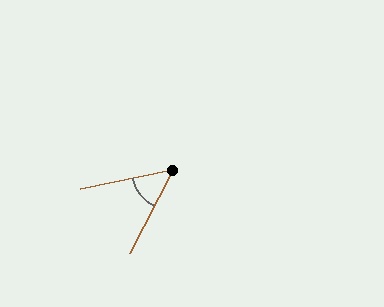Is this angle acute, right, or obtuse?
It is acute.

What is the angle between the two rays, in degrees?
Approximately 51 degrees.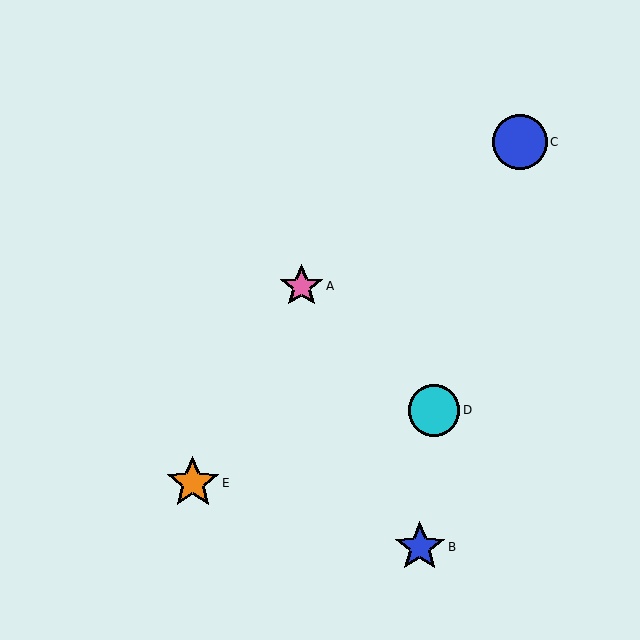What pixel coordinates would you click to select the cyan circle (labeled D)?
Click at (434, 410) to select the cyan circle D.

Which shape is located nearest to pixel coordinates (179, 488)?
The orange star (labeled E) at (193, 483) is nearest to that location.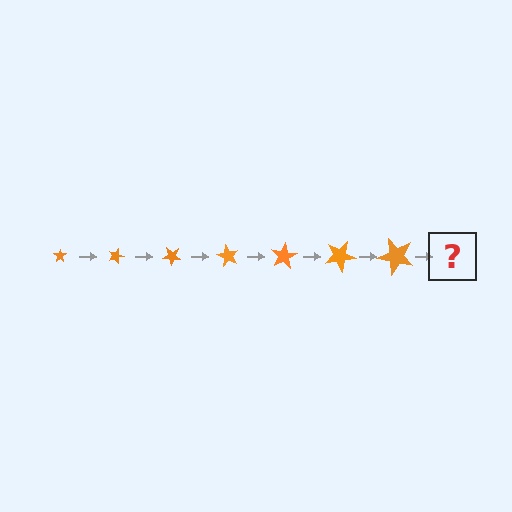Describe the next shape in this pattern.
It should be a star, larger than the previous one and rotated 140 degrees from the start.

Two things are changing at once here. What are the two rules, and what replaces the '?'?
The two rules are that the star grows larger each step and it rotates 20 degrees each step. The '?' should be a star, larger than the previous one and rotated 140 degrees from the start.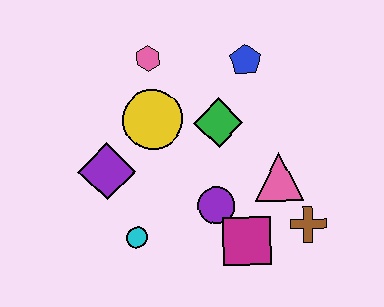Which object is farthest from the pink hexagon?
The brown cross is farthest from the pink hexagon.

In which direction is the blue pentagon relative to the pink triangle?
The blue pentagon is above the pink triangle.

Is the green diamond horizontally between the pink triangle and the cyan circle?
Yes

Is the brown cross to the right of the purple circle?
Yes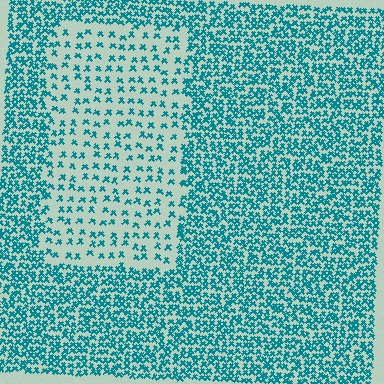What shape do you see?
I see a rectangle.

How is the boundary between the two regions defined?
The boundary is defined by a change in element density (approximately 2.5x ratio). All elements are the same color, size, and shape.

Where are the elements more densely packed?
The elements are more densely packed outside the rectangle boundary.